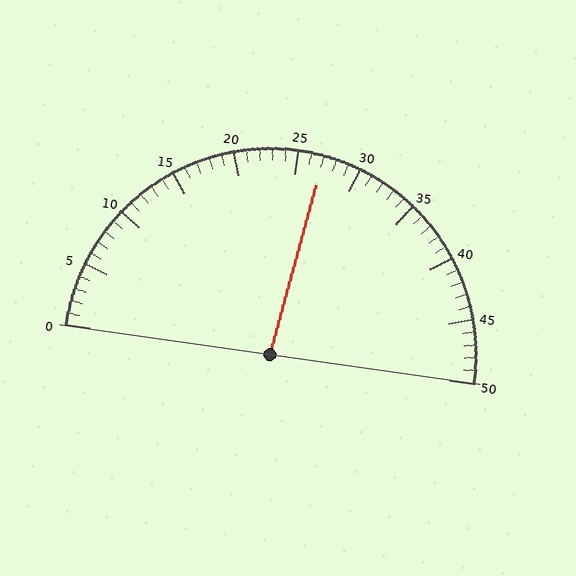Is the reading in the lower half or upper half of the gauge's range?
The reading is in the upper half of the range (0 to 50).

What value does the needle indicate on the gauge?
The needle indicates approximately 27.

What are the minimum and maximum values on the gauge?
The gauge ranges from 0 to 50.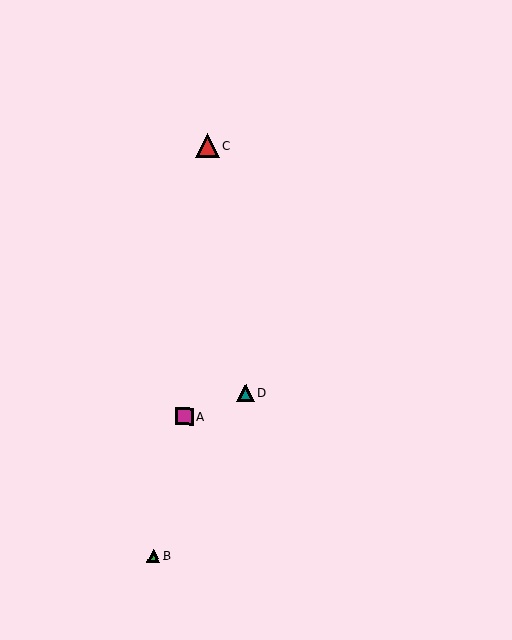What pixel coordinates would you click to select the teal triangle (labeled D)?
Click at (246, 393) to select the teal triangle D.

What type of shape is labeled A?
Shape A is a magenta square.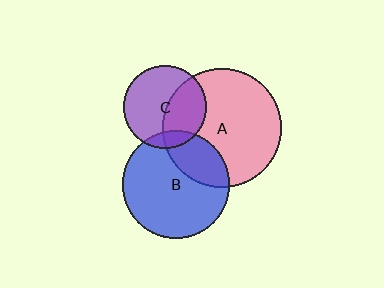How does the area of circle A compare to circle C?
Approximately 2.1 times.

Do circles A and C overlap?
Yes.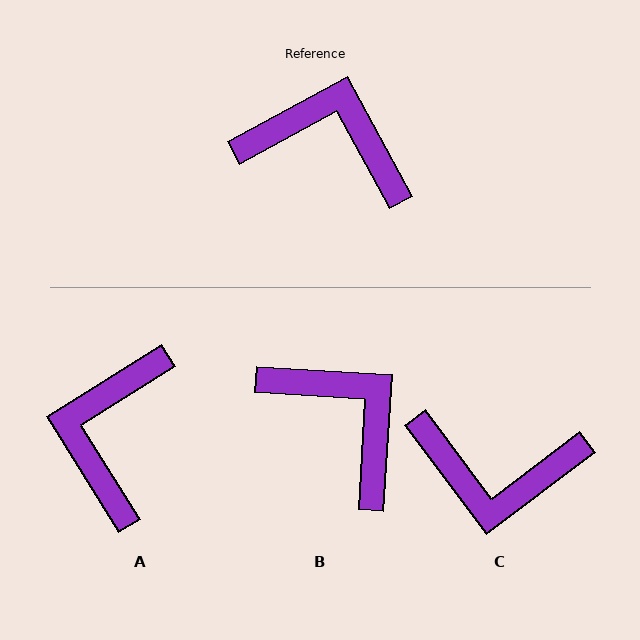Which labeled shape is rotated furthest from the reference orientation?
C, about 172 degrees away.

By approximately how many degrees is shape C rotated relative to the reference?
Approximately 172 degrees clockwise.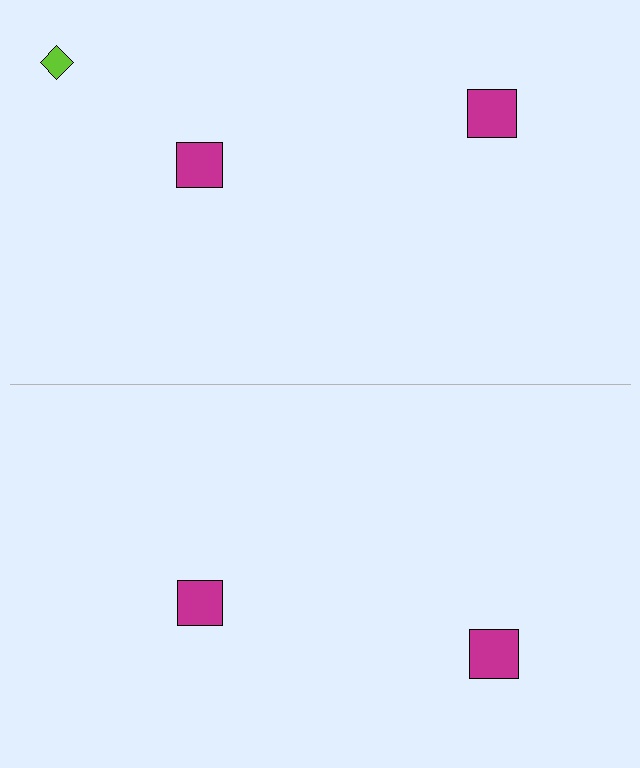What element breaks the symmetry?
A lime diamond is missing from the bottom side.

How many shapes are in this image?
There are 5 shapes in this image.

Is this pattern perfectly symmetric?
No, the pattern is not perfectly symmetric. A lime diamond is missing from the bottom side.